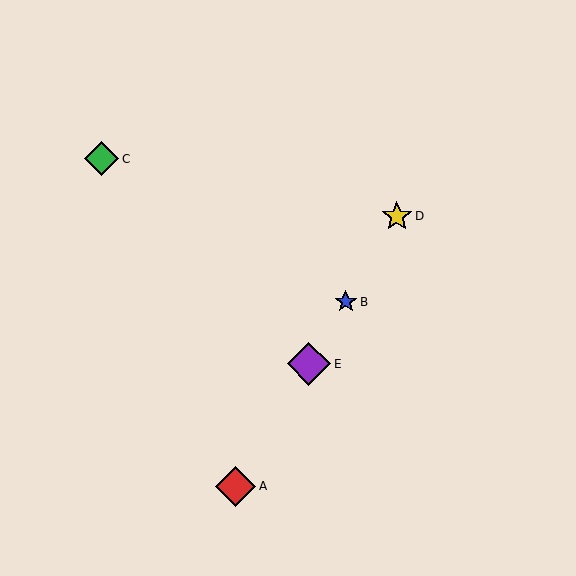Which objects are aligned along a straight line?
Objects A, B, D, E are aligned along a straight line.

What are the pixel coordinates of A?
Object A is at (236, 486).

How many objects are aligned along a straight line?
4 objects (A, B, D, E) are aligned along a straight line.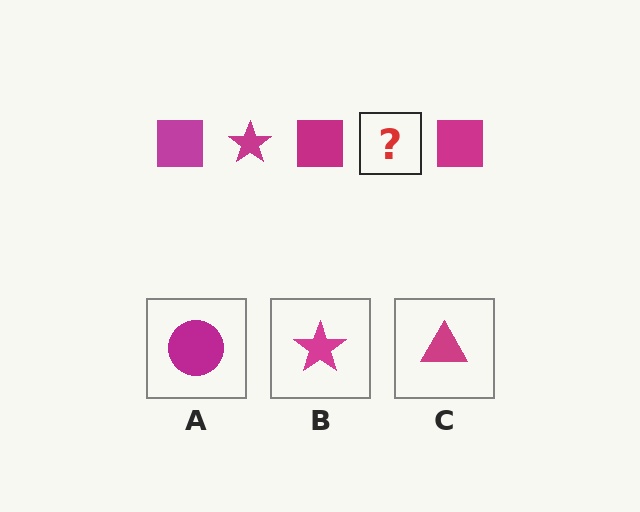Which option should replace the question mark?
Option B.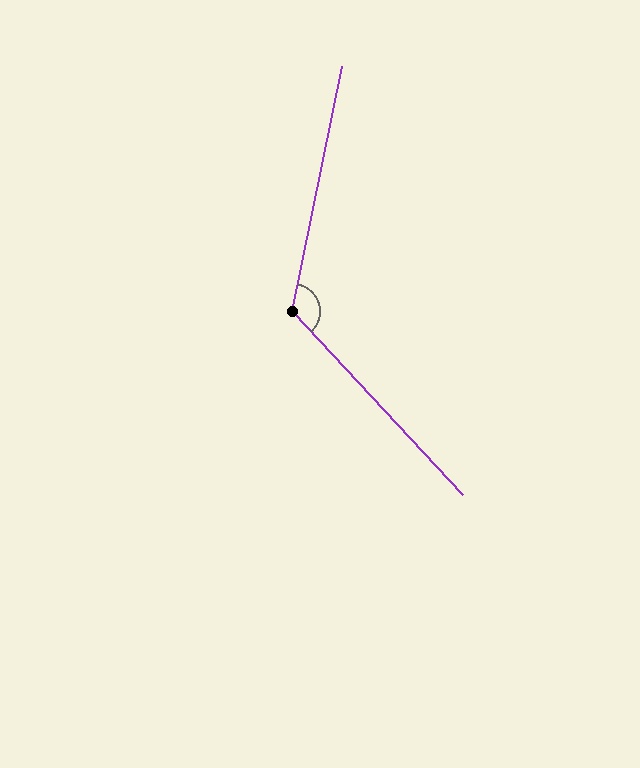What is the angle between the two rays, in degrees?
Approximately 126 degrees.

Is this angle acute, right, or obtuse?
It is obtuse.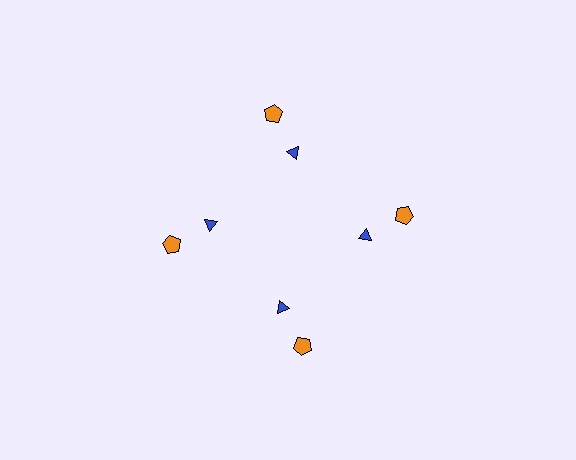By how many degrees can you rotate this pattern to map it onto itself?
The pattern maps onto itself every 90 degrees of rotation.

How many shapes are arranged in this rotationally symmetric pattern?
There are 8 shapes, arranged in 4 groups of 2.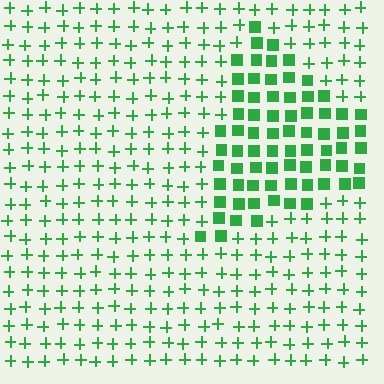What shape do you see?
I see a triangle.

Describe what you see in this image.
The image is filled with small green elements arranged in a uniform grid. A triangle-shaped region contains squares, while the surrounding area contains plus signs. The boundary is defined purely by the change in element shape.